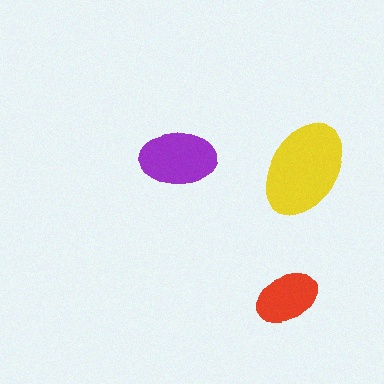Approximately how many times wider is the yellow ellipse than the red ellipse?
About 1.5 times wider.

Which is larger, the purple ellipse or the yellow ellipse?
The yellow one.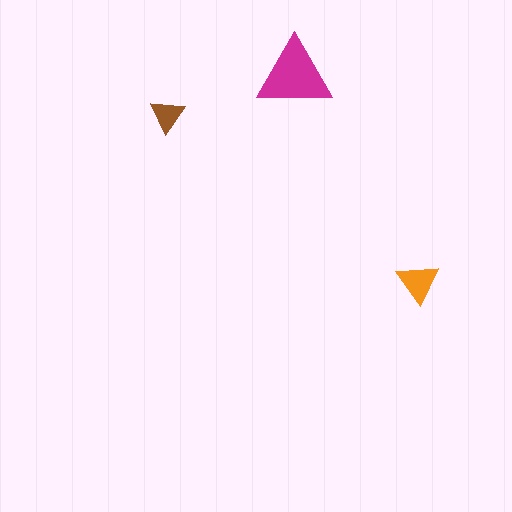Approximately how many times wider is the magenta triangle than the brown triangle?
About 2 times wider.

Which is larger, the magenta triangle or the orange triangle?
The magenta one.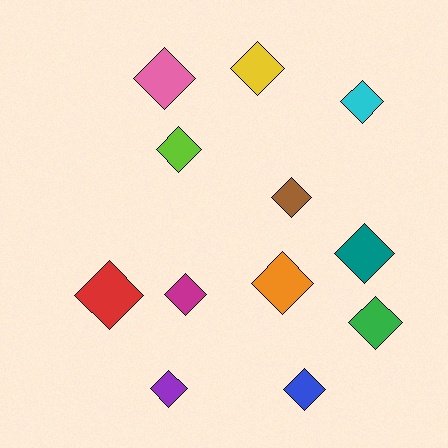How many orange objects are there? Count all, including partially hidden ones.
There is 1 orange object.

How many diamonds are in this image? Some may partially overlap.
There are 12 diamonds.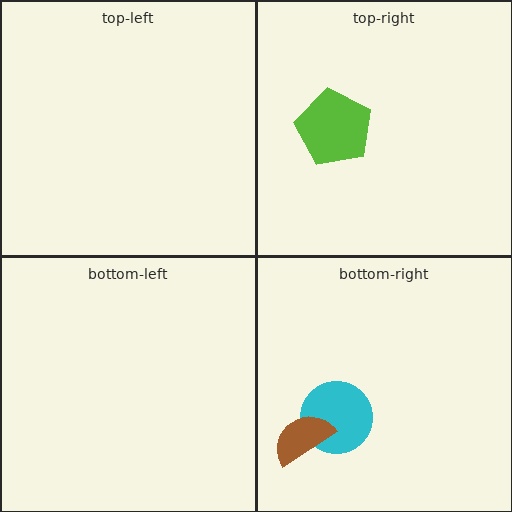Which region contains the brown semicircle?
The bottom-right region.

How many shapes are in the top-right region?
1.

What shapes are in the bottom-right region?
The cyan circle, the brown semicircle.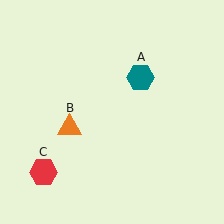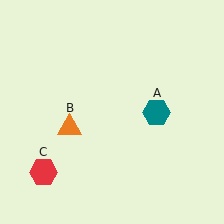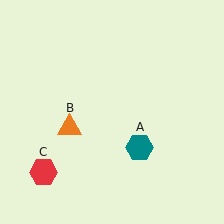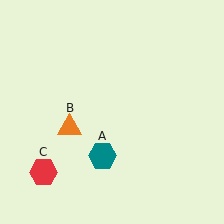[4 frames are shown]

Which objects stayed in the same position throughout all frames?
Orange triangle (object B) and red hexagon (object C) remained stationary.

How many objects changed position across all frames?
1 object changed position: teal hexagon (object A).